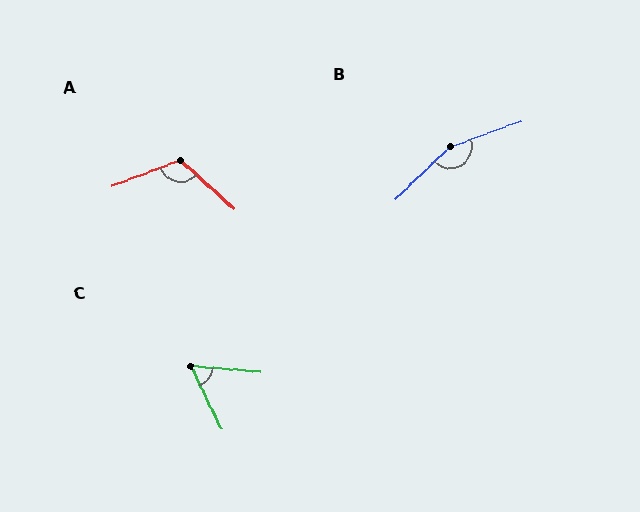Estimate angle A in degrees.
Approximately 117 degrees.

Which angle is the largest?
B, at approximately 156 degrees.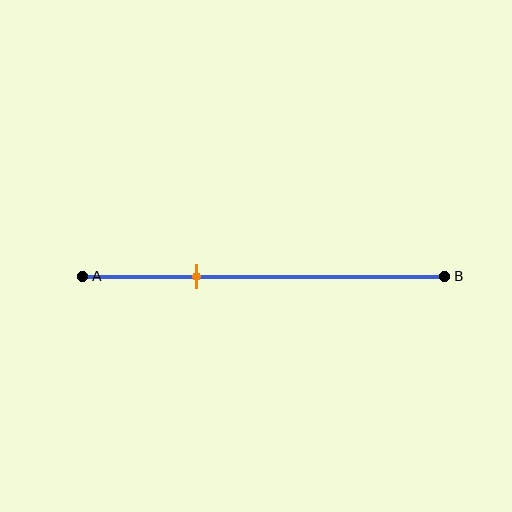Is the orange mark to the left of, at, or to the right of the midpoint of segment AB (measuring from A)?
The orange mark is to the left of the midpoint of segment AB.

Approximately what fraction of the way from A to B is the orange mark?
The orange mark is approximately 30% of the way from A to B.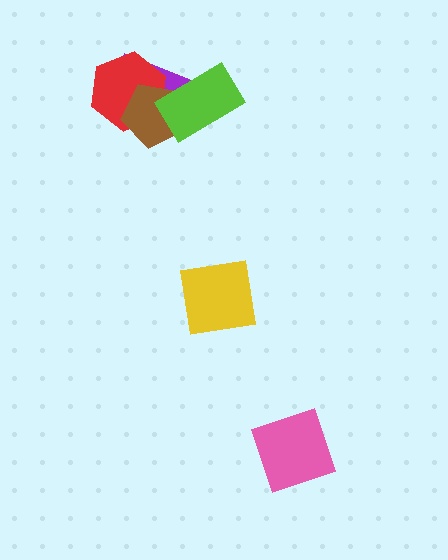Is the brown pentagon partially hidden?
Yes, it is partially covered by another shape.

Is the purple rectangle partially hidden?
Yes, it is partially covered by another shape.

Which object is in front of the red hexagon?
The brown pentagon is in front of the red hexagon.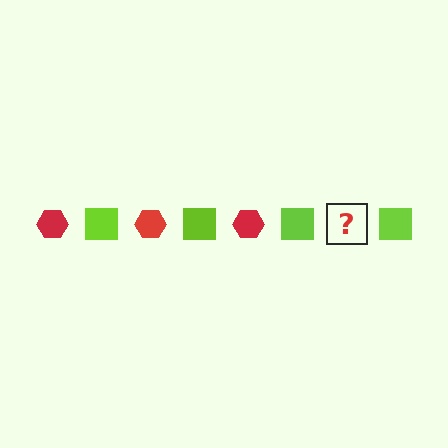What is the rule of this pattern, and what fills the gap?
The rule is that the pattern alternates between red hexagon and lime square. The gap should be filled with a red hexagon.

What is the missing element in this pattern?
The missing element is a red hexagon.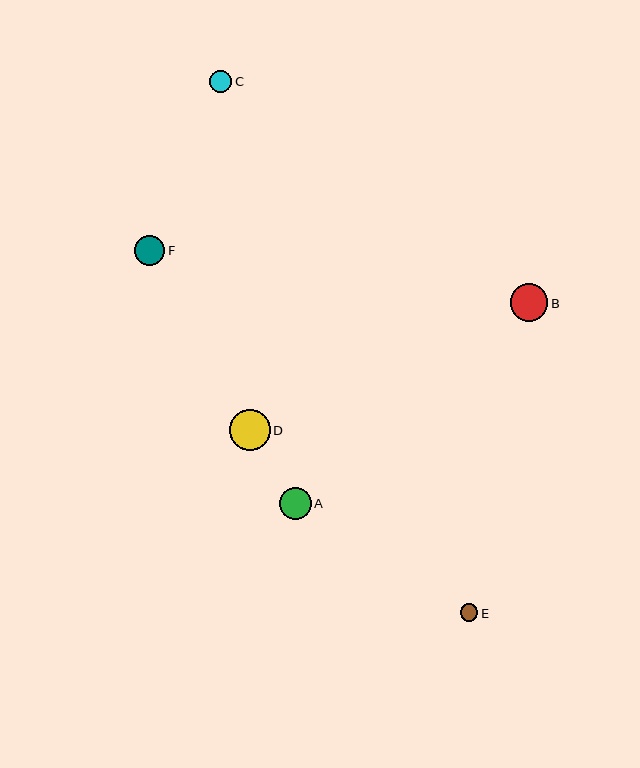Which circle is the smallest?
Circle E is the smallest with a size of approximately 17 pixels.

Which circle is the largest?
Circle D is the largest with a size of approximately 41 pixels.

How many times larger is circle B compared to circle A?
Circle B is approximately 1.2 times the size of circle A.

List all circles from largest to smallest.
From largest to smallest: D, B, A, F, C, E.